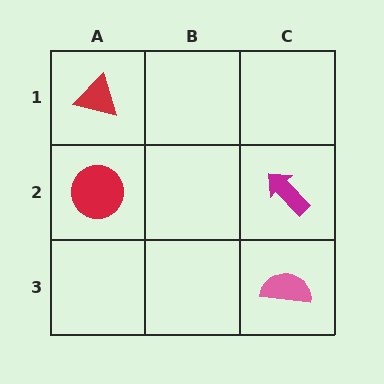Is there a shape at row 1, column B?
No, that cell is empty.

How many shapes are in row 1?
1 shape.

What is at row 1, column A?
A red triangle.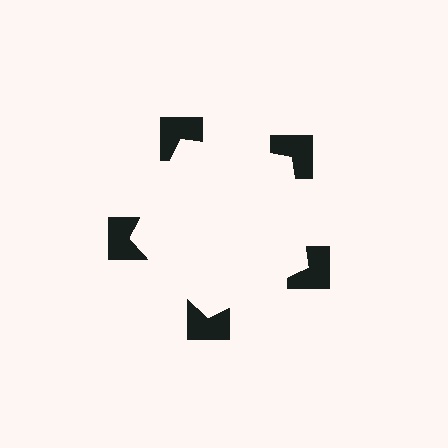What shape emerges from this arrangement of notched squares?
An illusory pentagon — its edges are inferred from the aligned wedge cuts in the notched squares, not physically drawn.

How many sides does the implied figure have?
5 sides.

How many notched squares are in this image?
There are 5 — one at each vertex of the illusory pentagon.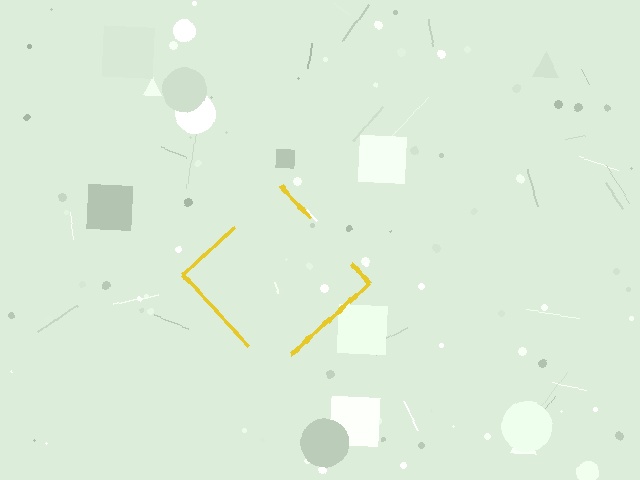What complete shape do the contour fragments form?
The contour fragments form a diamond.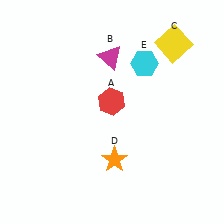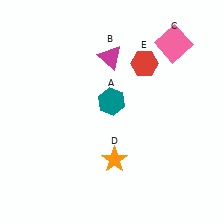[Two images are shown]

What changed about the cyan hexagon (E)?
In Image 1, E is cyan. In Image 2, it changed to red.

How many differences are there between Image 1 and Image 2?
There are 3 differences between the two images.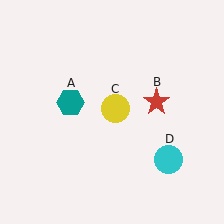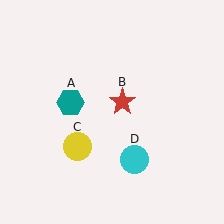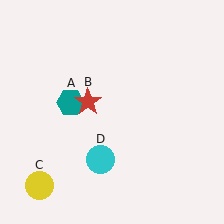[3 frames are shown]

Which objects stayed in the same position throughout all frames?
Teal hexagon (object A) remained stationary.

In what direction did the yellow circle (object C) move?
The yellow circle (object C) moved down and to the left.